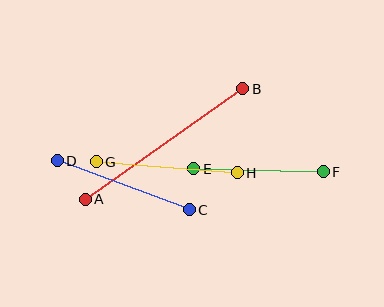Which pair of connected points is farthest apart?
Points A and B are farthest apart.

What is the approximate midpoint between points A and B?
The midpoint is at approximately (164, 144) pixels.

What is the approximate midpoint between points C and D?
The midpoint is at approximately (123, 185) pixels.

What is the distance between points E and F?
The distance is approximately 130 pixels.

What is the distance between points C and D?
The distance is approximately 141 pixels.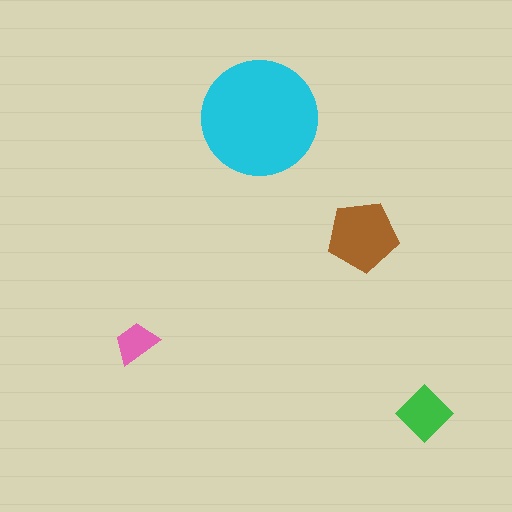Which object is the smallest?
The pink trapezoid.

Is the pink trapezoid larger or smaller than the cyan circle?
Smaller.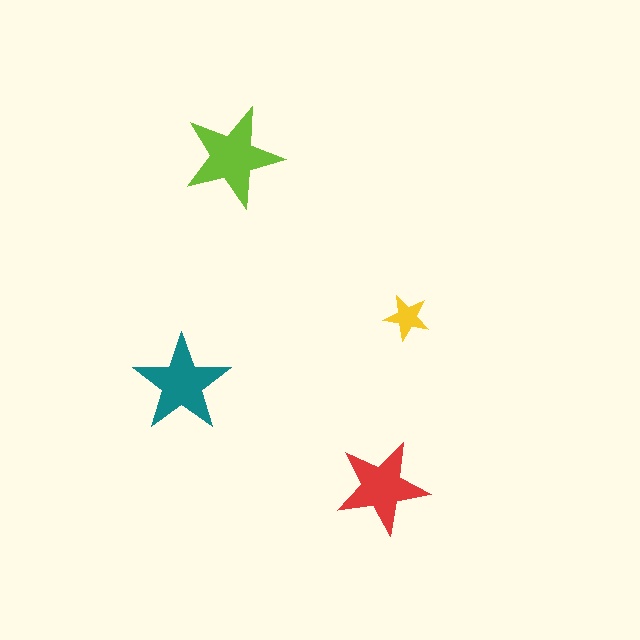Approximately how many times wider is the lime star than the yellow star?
About 2 times wider.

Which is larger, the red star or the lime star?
The lime one.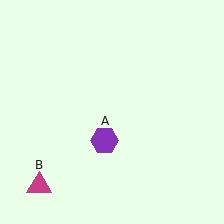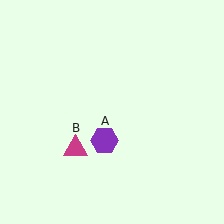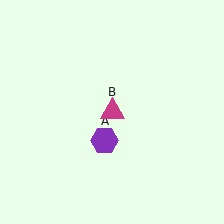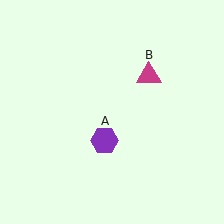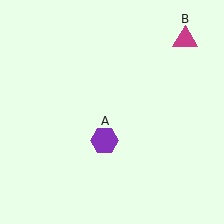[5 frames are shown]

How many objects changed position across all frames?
1 object changed position: magenta triangle (object B).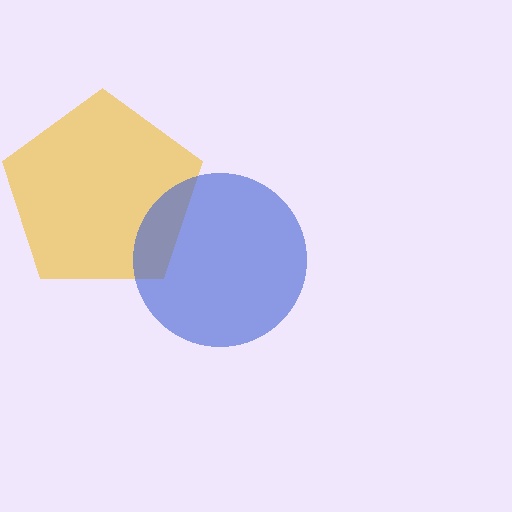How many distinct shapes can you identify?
There are 2 distinct shapes: a yellow pentagon, a blue circle.